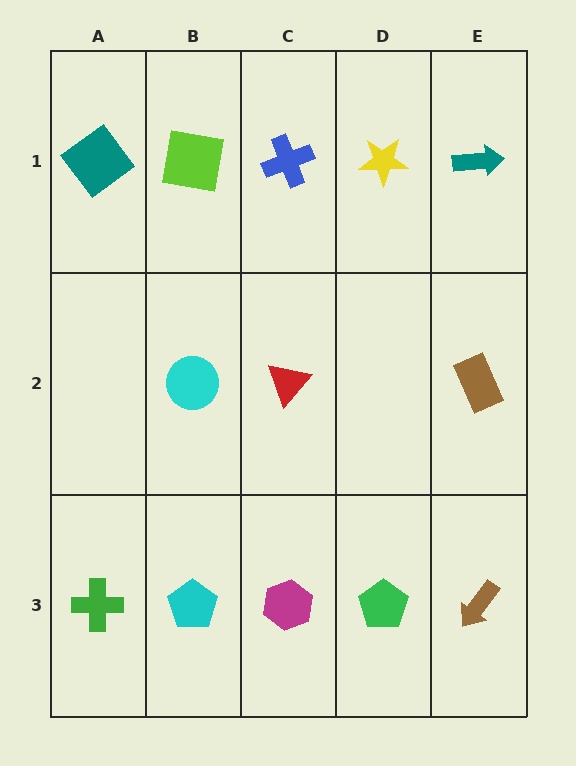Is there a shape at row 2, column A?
No, that cell is empty.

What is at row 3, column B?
A cyan pentagon.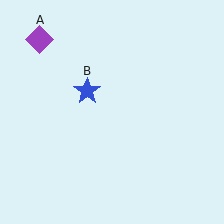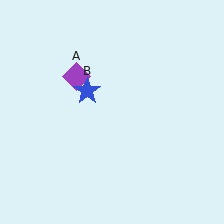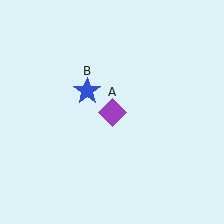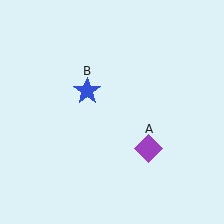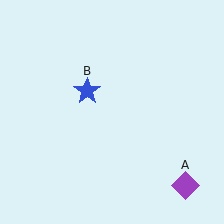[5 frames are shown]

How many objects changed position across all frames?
1 object changed position: purple diamond (object A).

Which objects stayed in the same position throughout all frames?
Blue star (object B) remained stationary.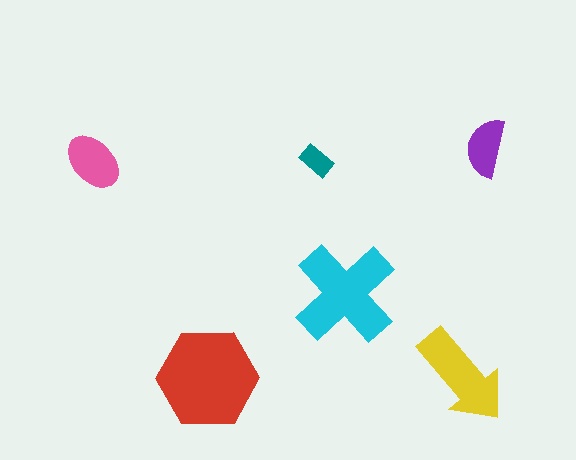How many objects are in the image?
There are 6 objects in the image.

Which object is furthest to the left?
The pink ellipse is leftmost.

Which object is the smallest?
The teal rectangle.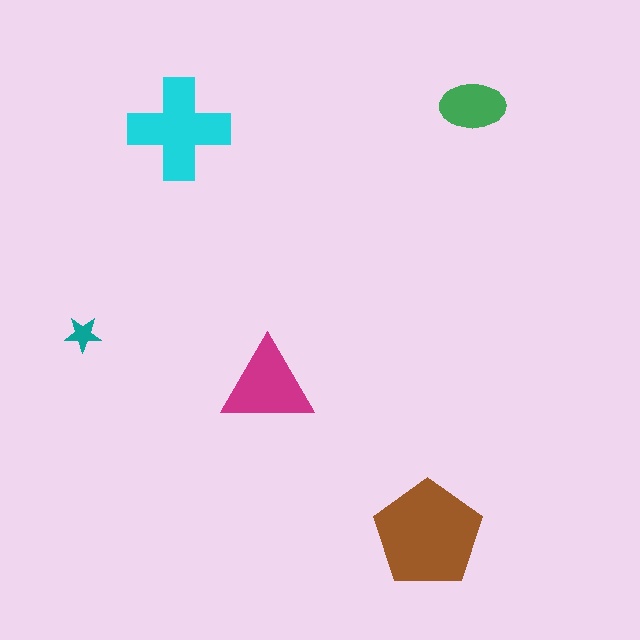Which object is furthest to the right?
The green ellipse is rightmost.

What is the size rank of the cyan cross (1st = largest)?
2nd.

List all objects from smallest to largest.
The teal star, the green ellipse, the magenta triangle, the cyan cross, the brown pentagon.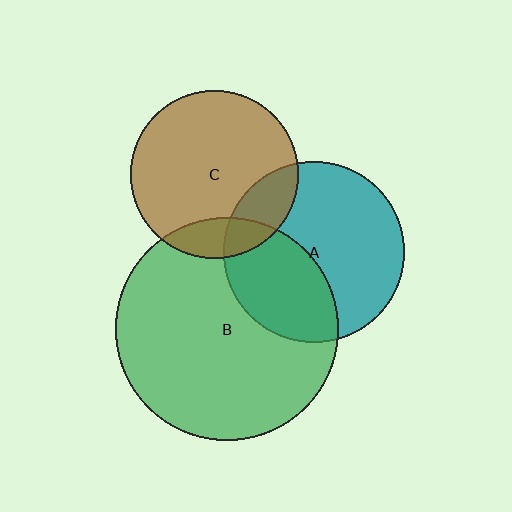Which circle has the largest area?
Circle B (green).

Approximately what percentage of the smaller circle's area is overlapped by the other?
Approximately 15%.